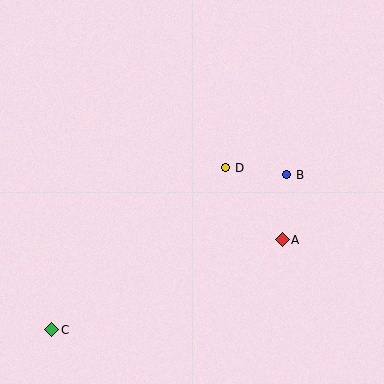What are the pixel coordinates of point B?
Point B is at (287, 175).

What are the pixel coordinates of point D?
Point D is at (226, 168).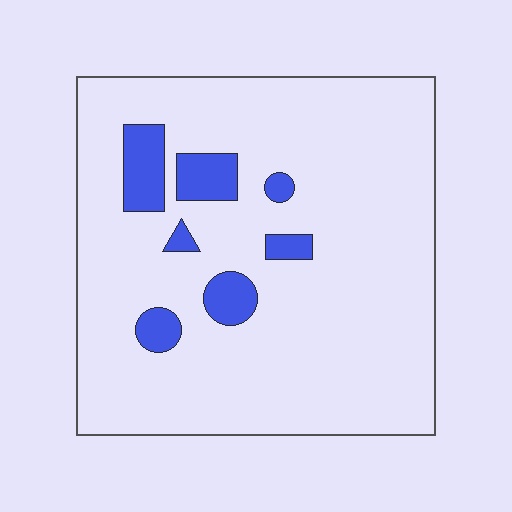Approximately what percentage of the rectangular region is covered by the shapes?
Approximately 10%.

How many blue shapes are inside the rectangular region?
7.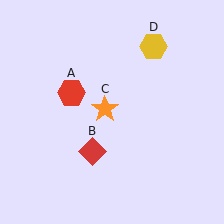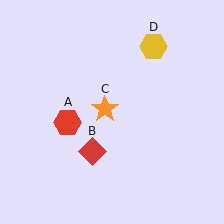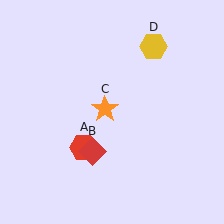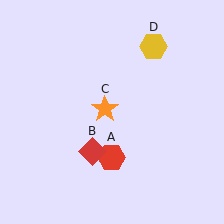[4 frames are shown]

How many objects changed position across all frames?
1 object changed position: red hexagon (object A).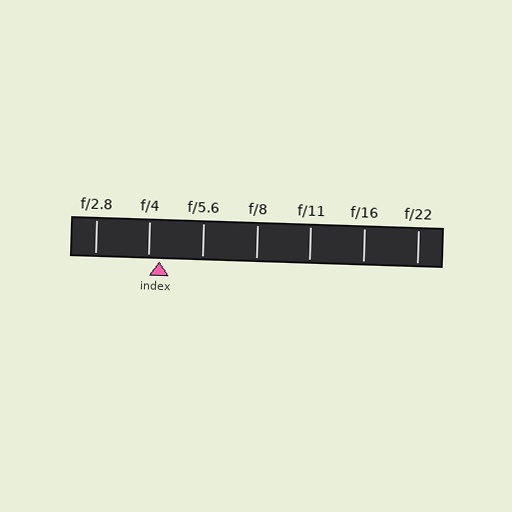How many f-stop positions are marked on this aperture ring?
There are 7 f-stop positions marked.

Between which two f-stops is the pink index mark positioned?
The index mark is between f/4 and f/5.6.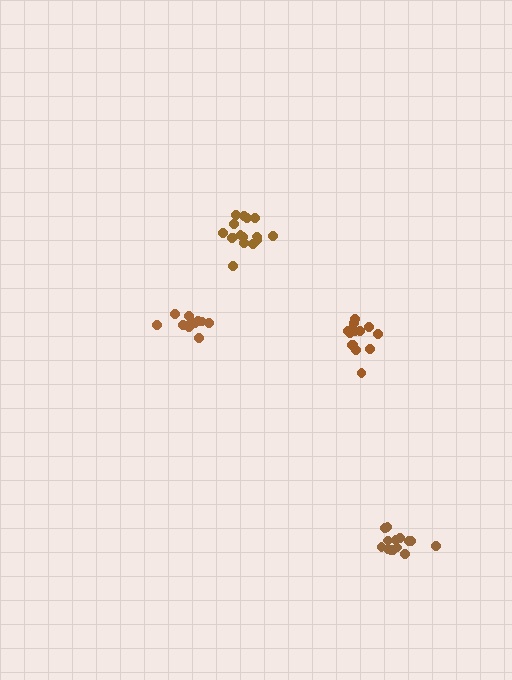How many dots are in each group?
Group 1: 16 dots, Group 2: 14 dots, Group 3: 13 dots, Group 4: 14 dots (57 total).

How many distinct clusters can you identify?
There are 4 distinct clusters.